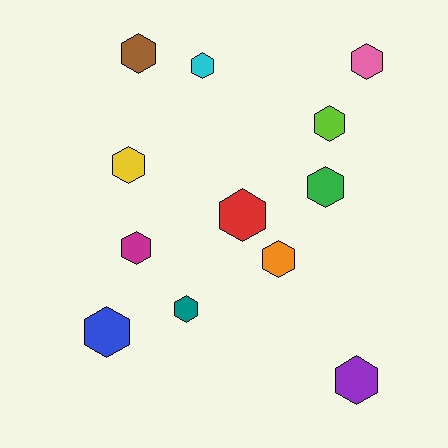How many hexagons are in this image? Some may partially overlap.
There are 12 hexagons.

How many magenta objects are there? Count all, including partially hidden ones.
There is 1 magenta object.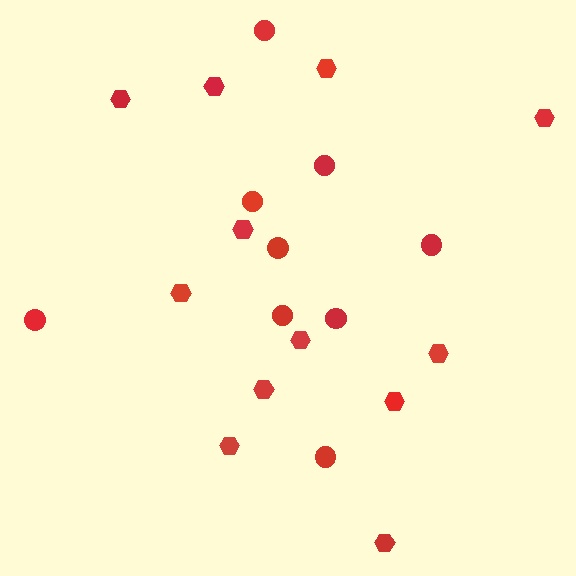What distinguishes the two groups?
There are 2 groups: one group of hexagons (12) and one group of circles (9).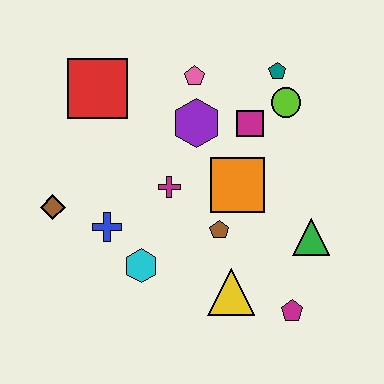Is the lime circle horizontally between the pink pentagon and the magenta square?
No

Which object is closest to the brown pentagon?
The orange square is closest to the brown pentagon.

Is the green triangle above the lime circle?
No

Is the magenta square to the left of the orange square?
No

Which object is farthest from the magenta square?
The brown diamond is farthest from the magenta square.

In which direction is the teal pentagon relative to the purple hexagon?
The teal pentagon is to the right of the purple hexagon.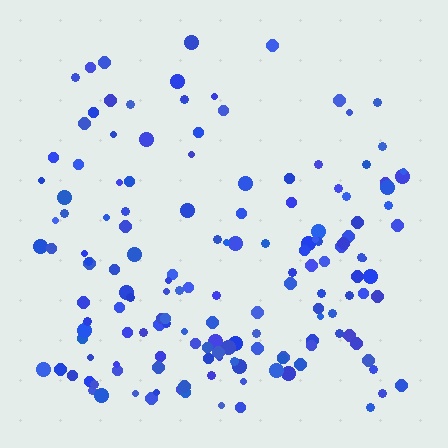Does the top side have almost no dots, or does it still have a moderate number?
Still a moderate number, just noticeably fewer than the bottom.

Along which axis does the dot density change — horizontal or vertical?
Vertical.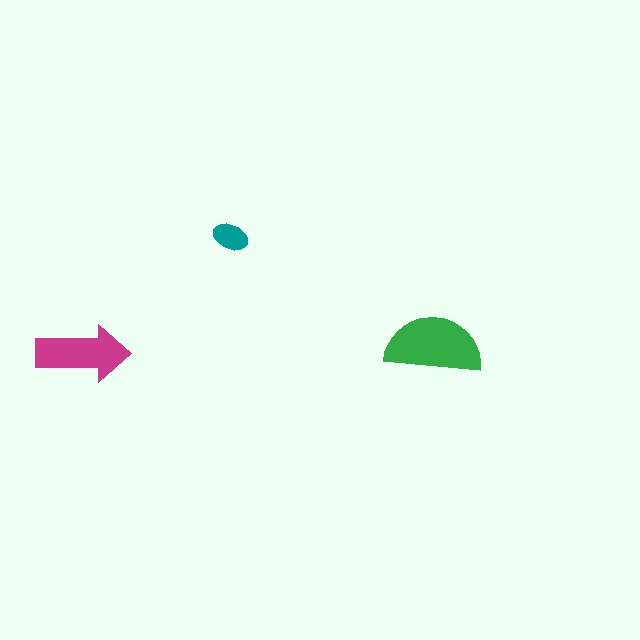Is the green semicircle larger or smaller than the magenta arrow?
Larger.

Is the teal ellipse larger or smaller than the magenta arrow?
Smaller.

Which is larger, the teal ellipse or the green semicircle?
The green semicircle.